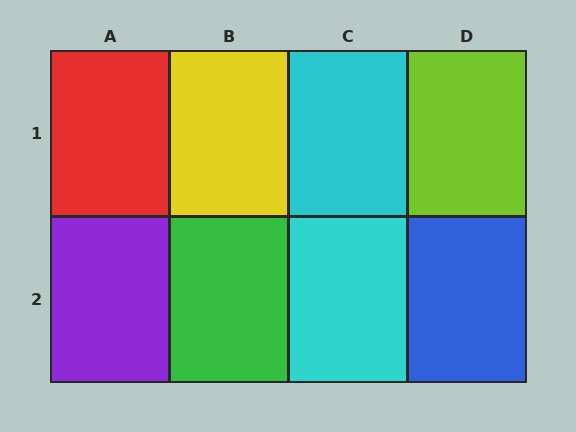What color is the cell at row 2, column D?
Blue.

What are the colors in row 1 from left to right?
Red, yellow, cyan, lime.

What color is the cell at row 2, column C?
Cyan.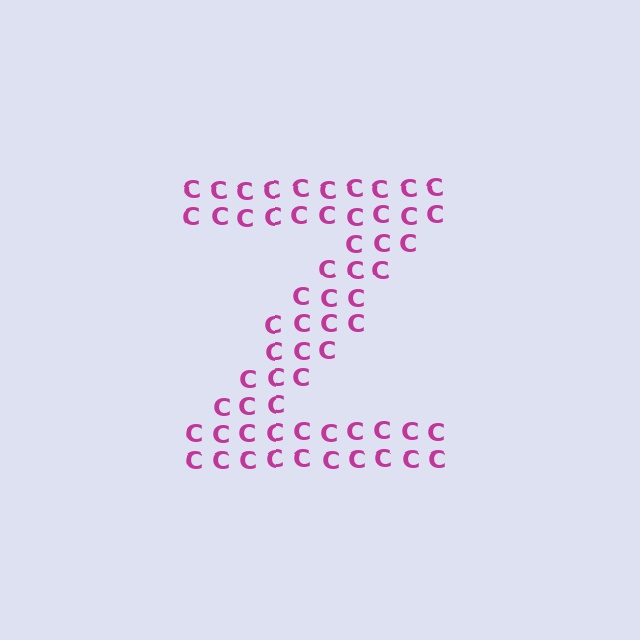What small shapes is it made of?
It is made of small letter C's.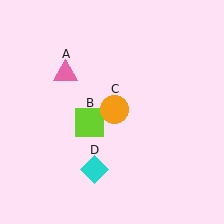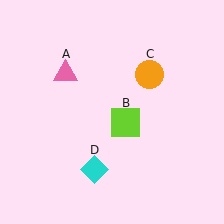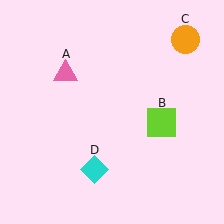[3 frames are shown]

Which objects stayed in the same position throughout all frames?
Pink triangle (object A) and cyan diamond (object D) remained stationary.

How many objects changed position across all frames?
2 objects changed position: lime square (object B), orange circle (object C).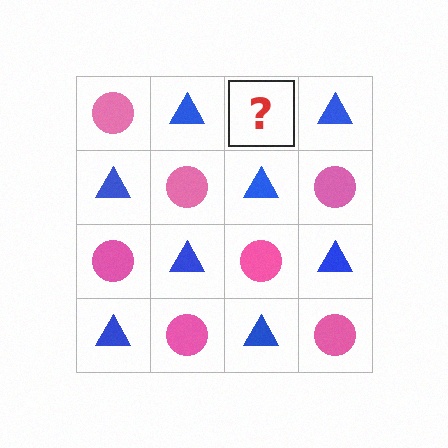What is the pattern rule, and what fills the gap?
The rule is that it alternates pink circle and blue triangle in a checkerboard pattern. The gap should be filled with a pink circle.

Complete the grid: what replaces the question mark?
The question mark should be replaced with a pink circle.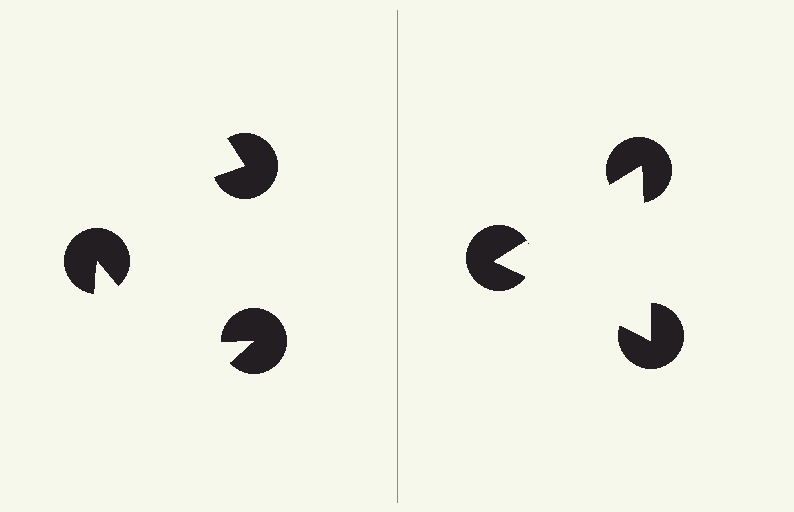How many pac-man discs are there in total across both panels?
6 — 3 on each side.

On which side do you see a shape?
An illusory triangle appears on the right side. On the left side the wedge cuts are rotated, so no coherent shape forms.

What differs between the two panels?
The pac-man discs are positioned identically on both sides; only the wedge orientations differ. On the right they align to a triangle; on the left they are misaligned.